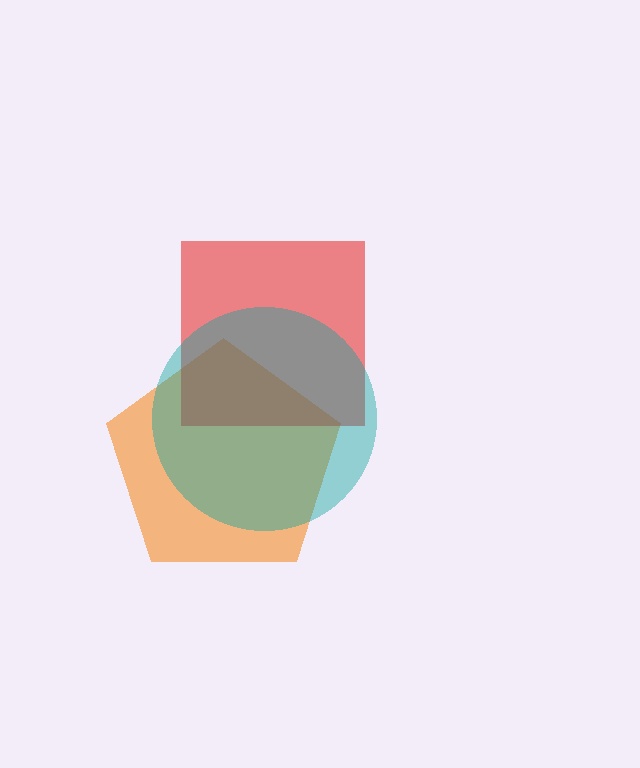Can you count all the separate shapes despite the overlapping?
Yes, there are 3 separate shapes.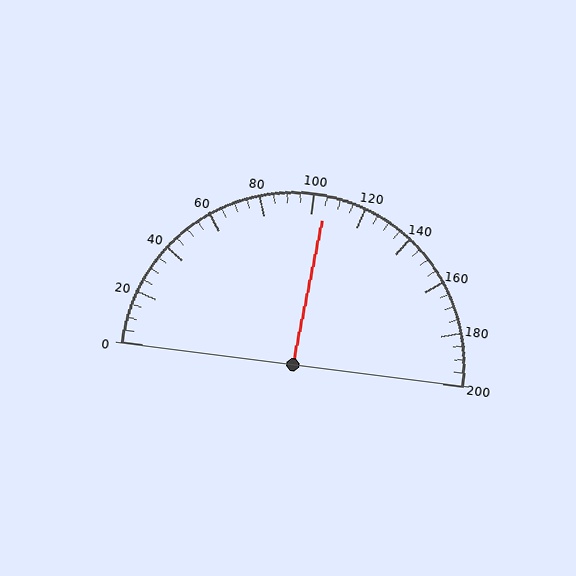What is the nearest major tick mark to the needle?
The nearest major tick mark is 100.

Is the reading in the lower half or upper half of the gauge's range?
The reading is in the upper half of the range (0 to 200).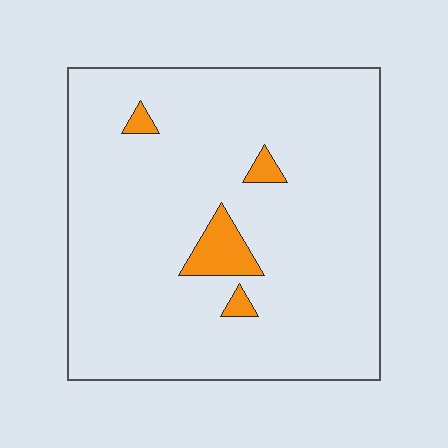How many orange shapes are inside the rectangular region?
4.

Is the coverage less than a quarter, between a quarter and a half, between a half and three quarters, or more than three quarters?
Less than a quarter.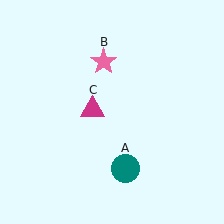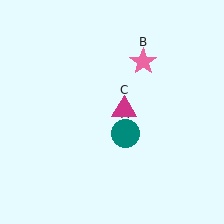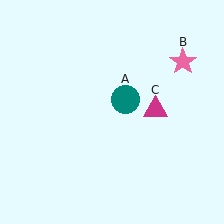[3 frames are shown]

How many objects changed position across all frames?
3 objects changed position: teal circle (object A), pink star (object B), magenta triangle (object C).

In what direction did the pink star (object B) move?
The pink star (object B) moved right.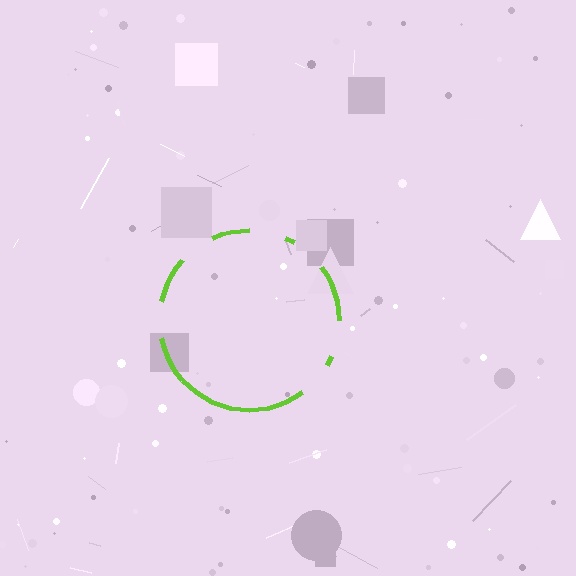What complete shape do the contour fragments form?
The contour fragments form a circle.